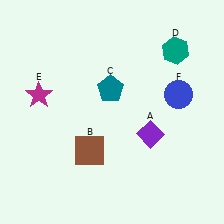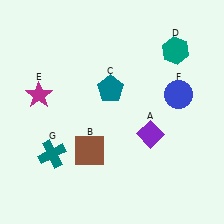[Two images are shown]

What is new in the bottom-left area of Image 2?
A teal cross (G) was added in the bottom-left area of Image 2.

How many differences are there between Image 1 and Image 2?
There is 1 difference between the two images.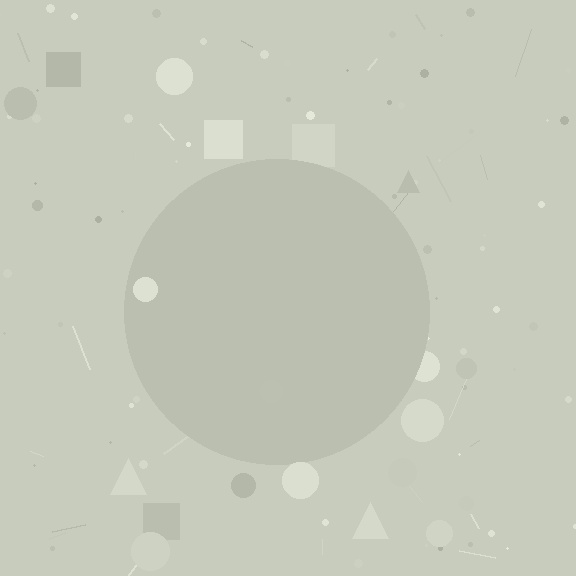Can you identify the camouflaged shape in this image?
The camouflaged shape is a circle.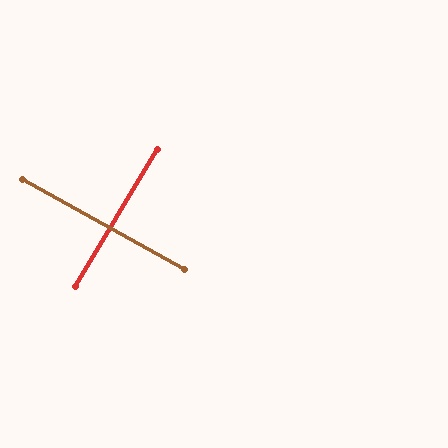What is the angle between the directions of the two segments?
Approximately 88 degrees.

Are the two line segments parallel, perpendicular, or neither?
Perpendicular — they meet at approximately 88°.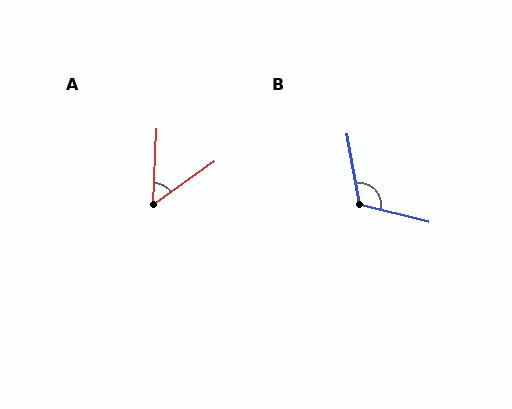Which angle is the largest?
B, at approximately 113 degrees.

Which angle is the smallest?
A, at approximately 52 degrees.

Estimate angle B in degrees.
Approximately 113 degrees.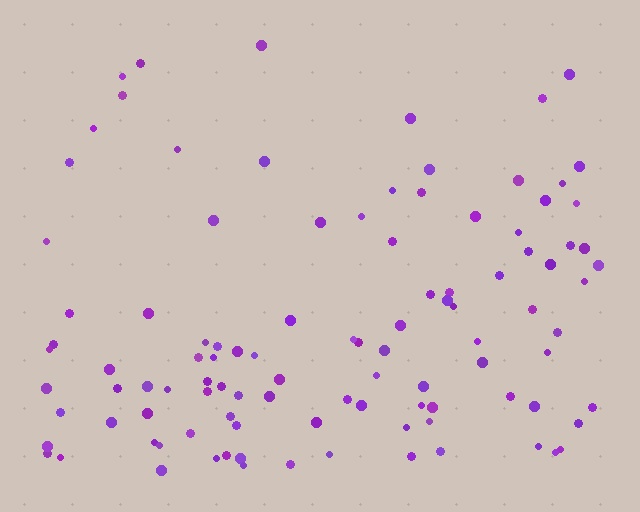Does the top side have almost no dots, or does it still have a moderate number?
Still a moderate number, just noticeably fewer than the bottom.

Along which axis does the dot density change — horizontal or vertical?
Vertical.